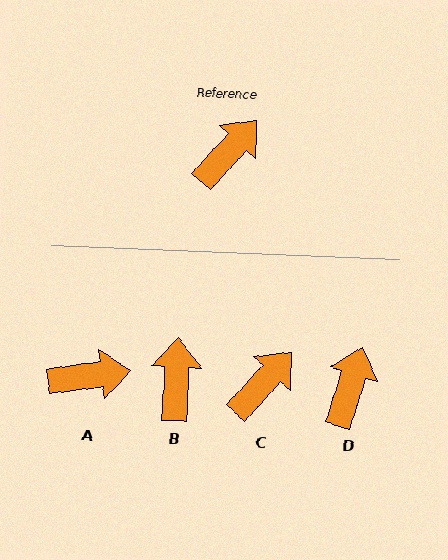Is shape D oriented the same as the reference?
No, it is off by about 25 degrees.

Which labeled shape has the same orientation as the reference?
C.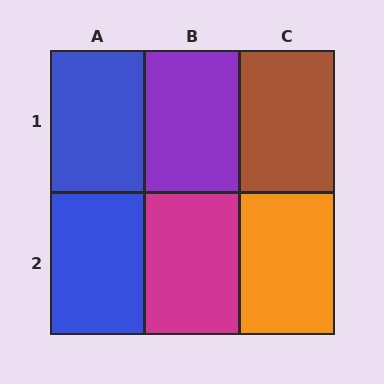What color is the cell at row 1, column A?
Blue.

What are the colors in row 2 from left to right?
Blue, magenta, orange.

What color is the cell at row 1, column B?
Purple.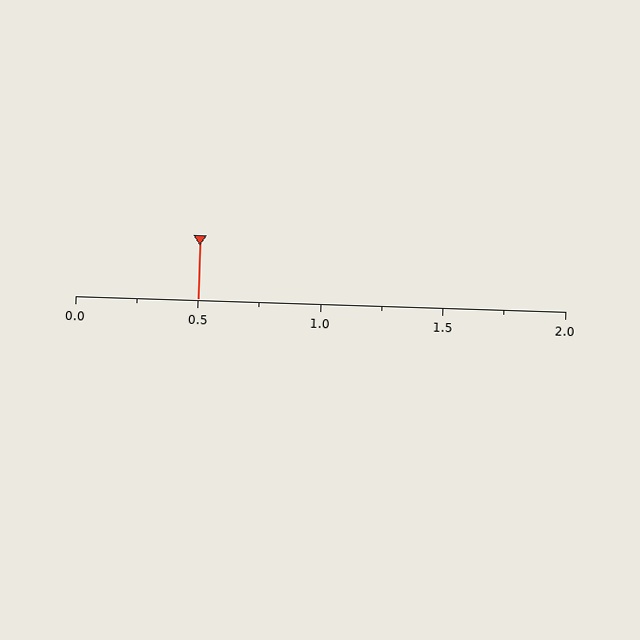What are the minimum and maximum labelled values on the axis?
The axis runs from 0.0 to 2.0.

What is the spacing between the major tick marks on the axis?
The major ticks are spaced 0.5 apart.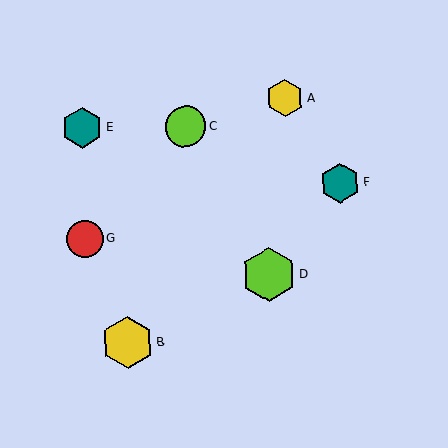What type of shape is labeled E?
Shape E is a teal hexagon.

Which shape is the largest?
The lime hexagon (labeled D) is the largest.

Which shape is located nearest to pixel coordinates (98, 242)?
The red circle (labeled G) at (85, 238) is nearest to that location.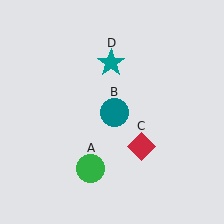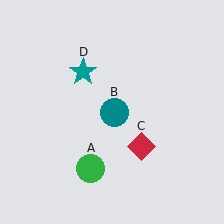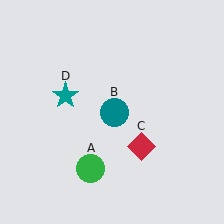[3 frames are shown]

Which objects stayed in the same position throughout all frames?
Green circle (object A) and teal circle (object B) and red diamond (object C) remained stationary.